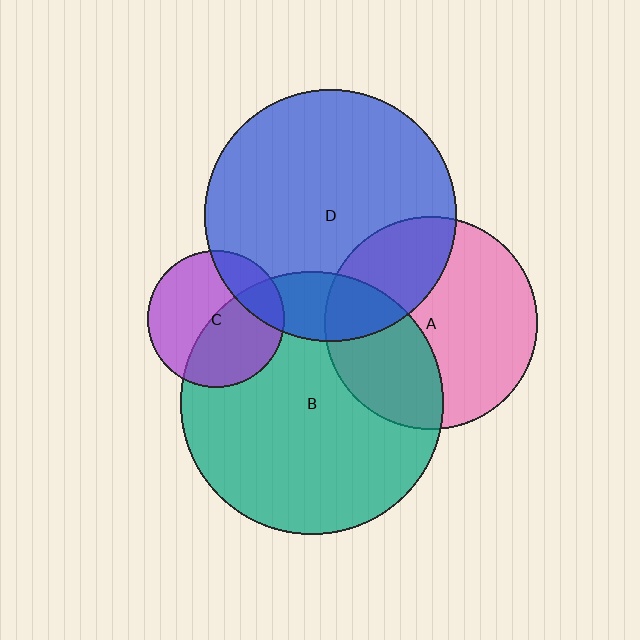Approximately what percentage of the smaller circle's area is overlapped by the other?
Approximately 50%.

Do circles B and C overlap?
Yes.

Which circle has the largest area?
Circle B (teal).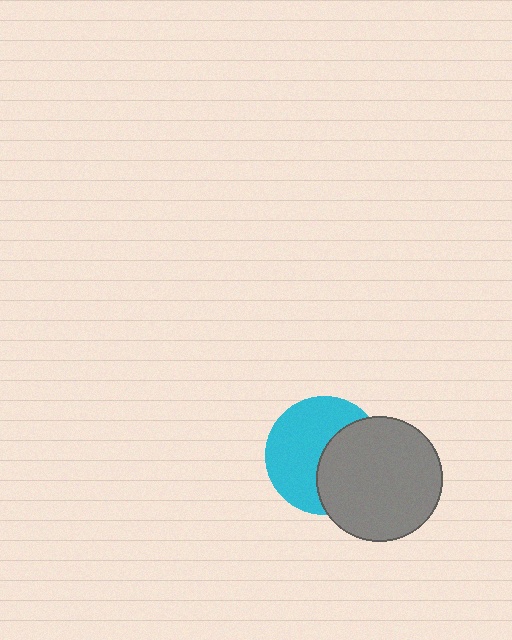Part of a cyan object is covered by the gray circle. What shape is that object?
It is a circle.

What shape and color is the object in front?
The object in front is a gray circle.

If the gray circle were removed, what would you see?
You would see the complete cyan circle.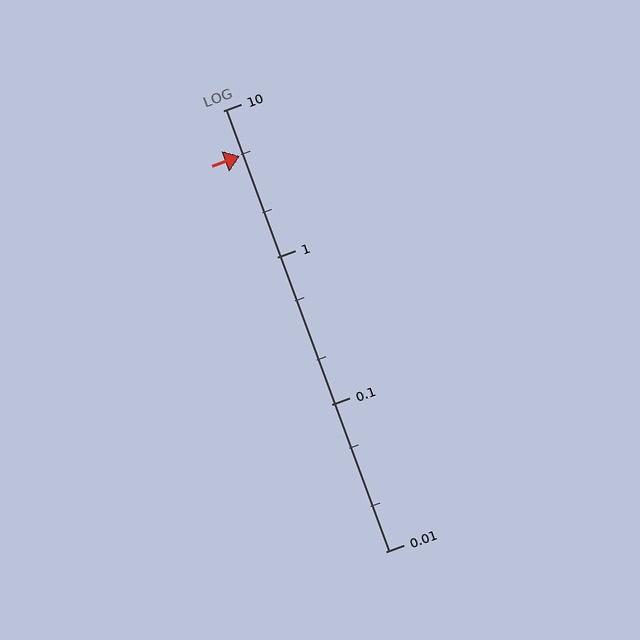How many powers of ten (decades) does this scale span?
The scale spans 3 decades, from 0.01 to 10.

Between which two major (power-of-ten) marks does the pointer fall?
The pointer is between 1 and 10.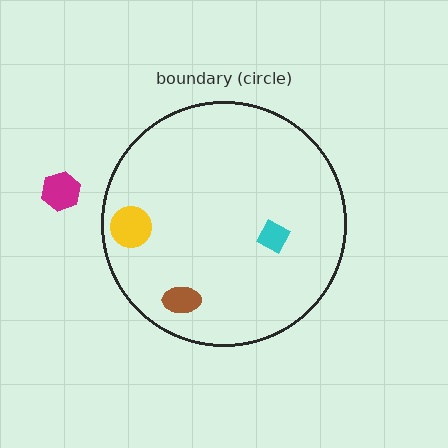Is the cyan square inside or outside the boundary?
Inside.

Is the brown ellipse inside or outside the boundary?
Inside.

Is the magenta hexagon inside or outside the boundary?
Outside.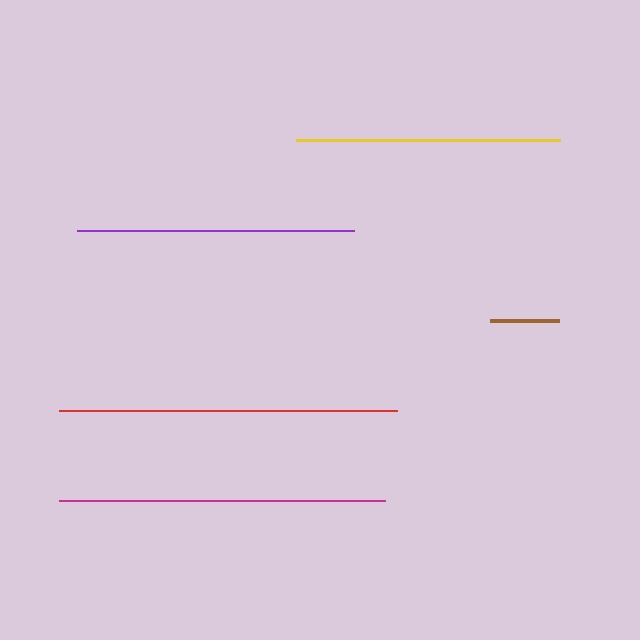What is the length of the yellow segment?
The yellow segment is approximately 265 pixels long.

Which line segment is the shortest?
The brown line is the shortest at approximately 69 pixels.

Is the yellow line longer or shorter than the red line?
The red line is longer than the yellow line.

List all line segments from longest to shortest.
From longest to shortest: red, magenta, purple, yellow, brown.